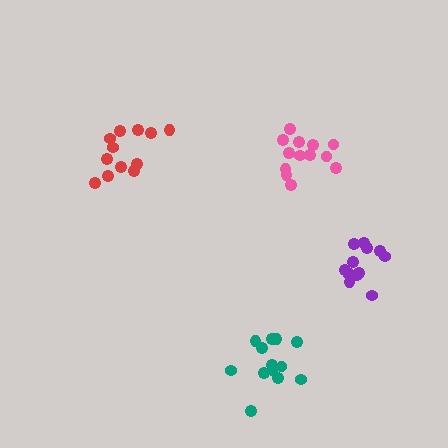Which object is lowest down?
The teal cluster is bottommost.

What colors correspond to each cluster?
The clusters are colored: purple, red, teal, pink.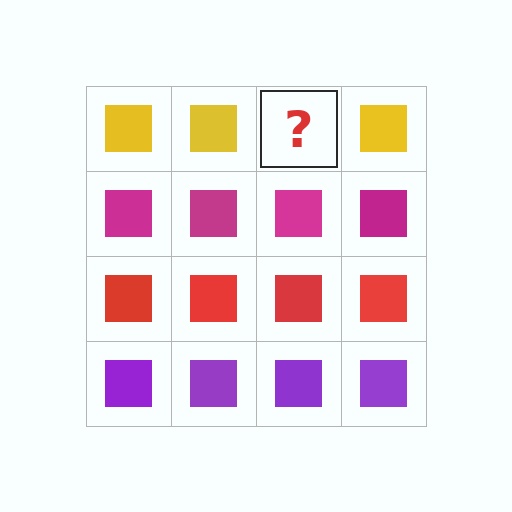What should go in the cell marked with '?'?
The missing cell should contain a yellow square.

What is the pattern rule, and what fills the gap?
The rule is that each row has a consistent color. The gap should be filled with a yellow square.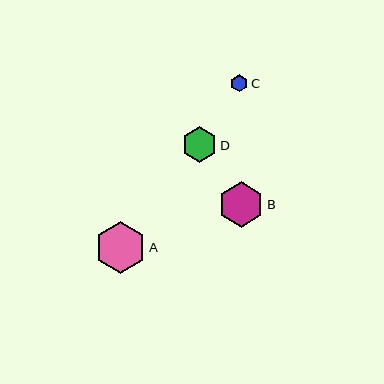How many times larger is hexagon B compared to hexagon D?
Hexagon B is approximately 1.3 times the size of hexagon D.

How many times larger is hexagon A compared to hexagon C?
Hexagon A is approximately 3.0 times the size of hexagon C.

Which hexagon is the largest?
Hexagon A is the largest with a size of approximately 51 pixels.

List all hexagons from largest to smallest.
From largest to smallest: A, B, D, C.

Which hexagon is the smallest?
Hexagon C is the smallest with a size of approximately 17 pixels.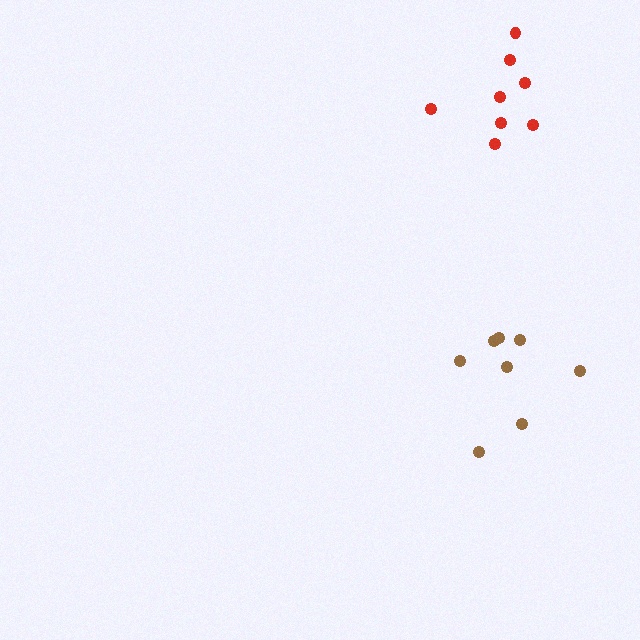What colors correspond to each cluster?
The clusters are colored: red, brown.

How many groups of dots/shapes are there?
There are 2 groups.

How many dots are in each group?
Group 1: 8 dots, Group 2: 8 dots (16 total).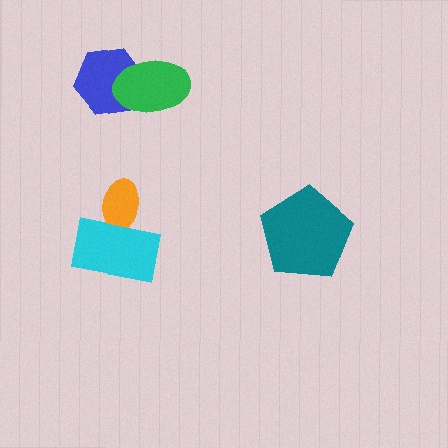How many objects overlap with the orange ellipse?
1 object overlaps with the orange ellipse.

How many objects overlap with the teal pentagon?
0 objects overlap with the teal pentagon.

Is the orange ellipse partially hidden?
Yes, it is partially covered by another shape.